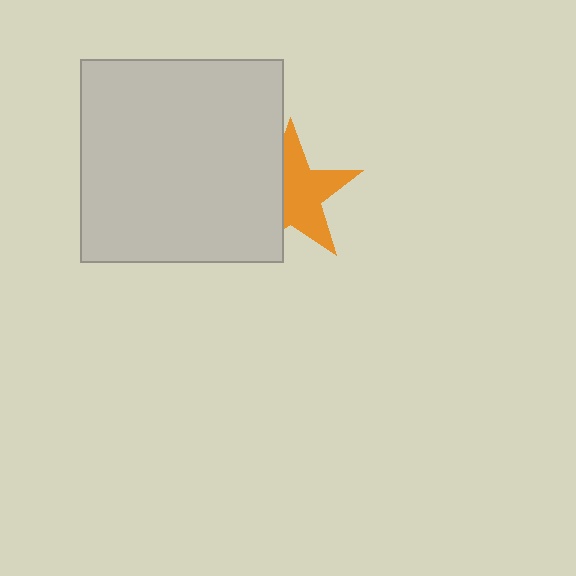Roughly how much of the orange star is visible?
About half of it is visible (roughly 61%).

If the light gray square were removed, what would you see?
You would see the complete orange star.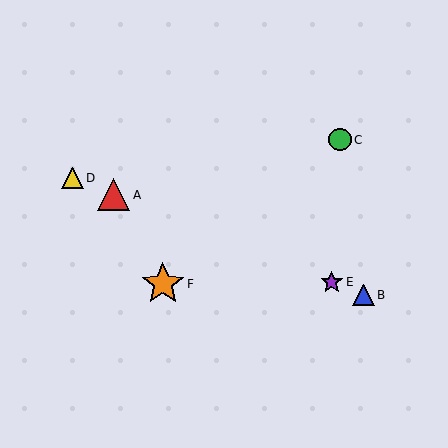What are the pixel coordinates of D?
Object D is at (72, 178).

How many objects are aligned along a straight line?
4 objects (A, B, D, E) are aligned along a straight line.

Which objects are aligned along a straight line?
Objects A, B, D, E are aligned along a straight line.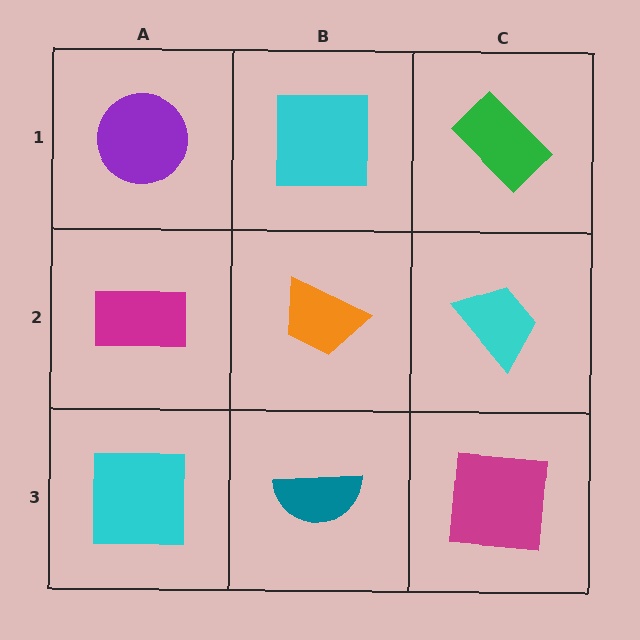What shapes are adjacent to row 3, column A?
A magenta rectangle (row 2, column A), a teal semicircle (row 3, column B).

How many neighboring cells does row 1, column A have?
2.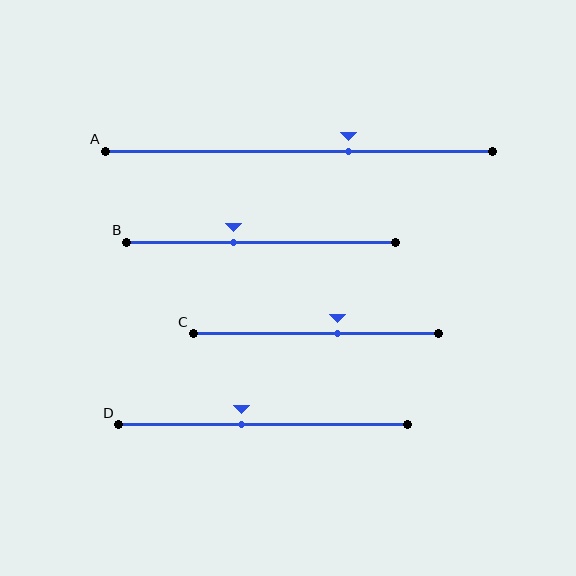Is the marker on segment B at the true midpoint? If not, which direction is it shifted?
No, the marker on segment B is shifted to the left by about 10% of the segment length.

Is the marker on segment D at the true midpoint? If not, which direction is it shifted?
No, the marker on segment D is shifted to the left by about 8% of the segment length.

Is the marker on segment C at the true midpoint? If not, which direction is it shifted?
No, the marker on segment C is shifted to the right by about 9% of the segment length.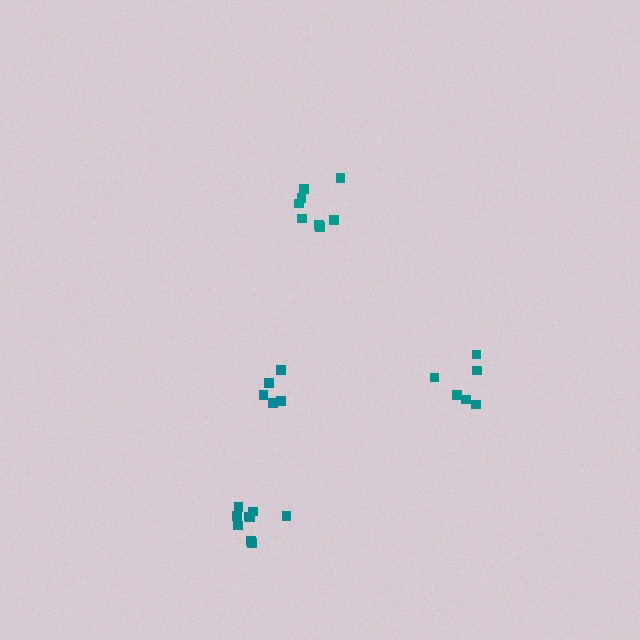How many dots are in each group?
Group 1: 8 dots, Group 2: 5 dots, Group 3: 6 dots, Group 4: 9 dots (28 total).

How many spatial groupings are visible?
There are 4 spatial groupings.